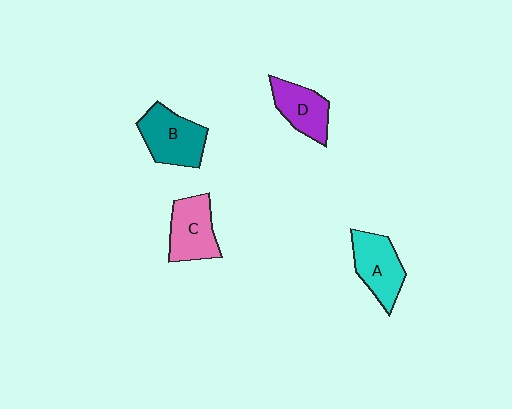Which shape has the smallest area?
Shape D (purple).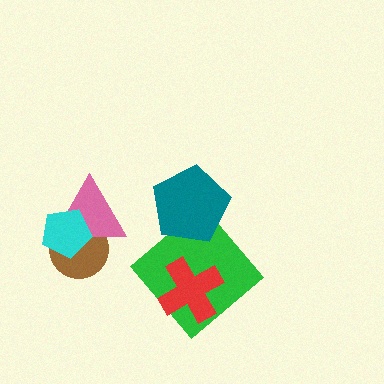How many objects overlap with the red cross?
1 object overlaps with the red cross.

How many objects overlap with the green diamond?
2 objects overlap with the green diamond.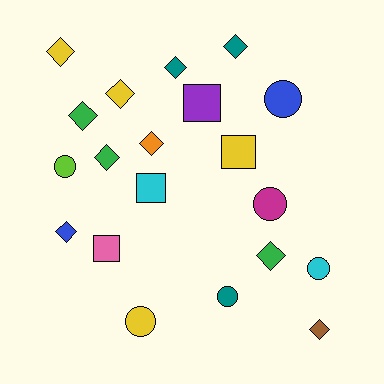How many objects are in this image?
There are 20 objects.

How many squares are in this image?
There are 4 squares.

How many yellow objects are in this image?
There are 4 yellow objects.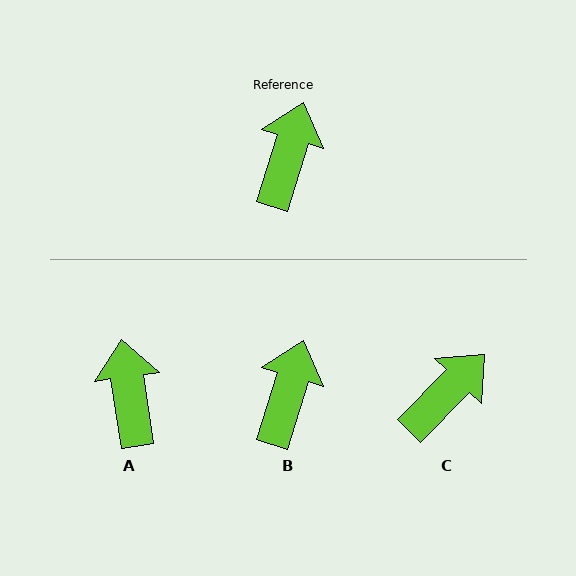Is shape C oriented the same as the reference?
No, it is off by about 28 degrees.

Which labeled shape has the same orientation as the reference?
B.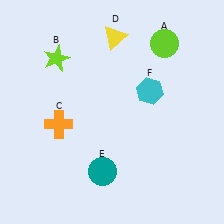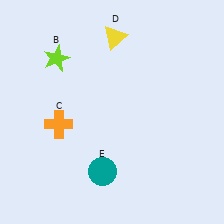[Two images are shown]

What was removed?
The lime circle (A), the cyan hexagon (F) were removed in Image 2.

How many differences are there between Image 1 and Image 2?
There are 2 differences between the two images.